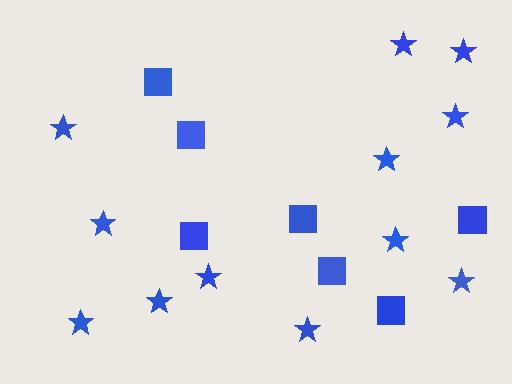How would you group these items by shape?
There are 2 groups: one group of squares (7) and one group of stars (12).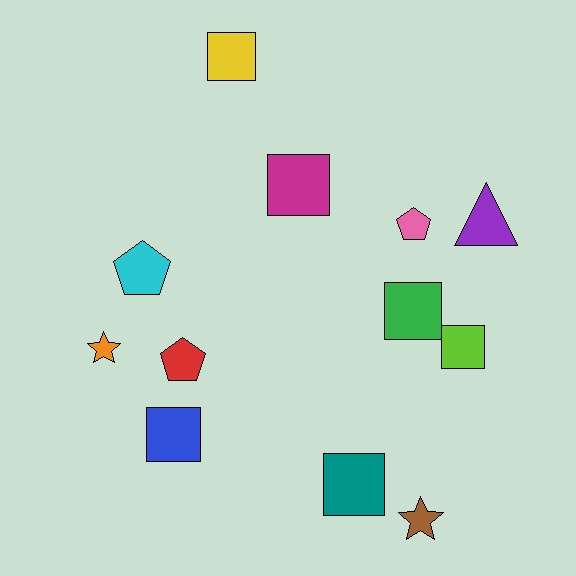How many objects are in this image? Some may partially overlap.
There are 12 objects.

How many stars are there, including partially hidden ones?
There are 2 stars.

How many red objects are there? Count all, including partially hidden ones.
There is 1 red object.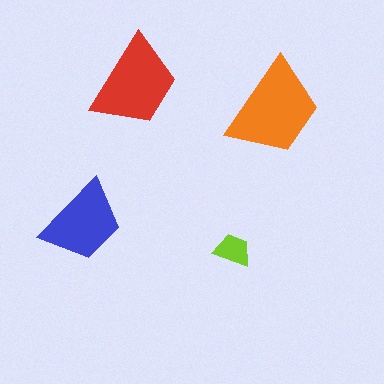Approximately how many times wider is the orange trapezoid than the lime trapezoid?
About 2.5 times wider.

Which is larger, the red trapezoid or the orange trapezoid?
The orange one.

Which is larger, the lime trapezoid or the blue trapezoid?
The blue one.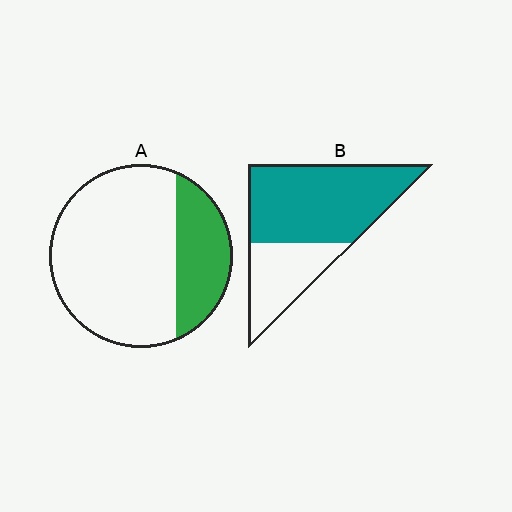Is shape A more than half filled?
No.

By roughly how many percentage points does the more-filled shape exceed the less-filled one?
By roughly 40 percentage points (B over A).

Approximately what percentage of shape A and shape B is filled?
A is approximately 25% and B is approximately 65%.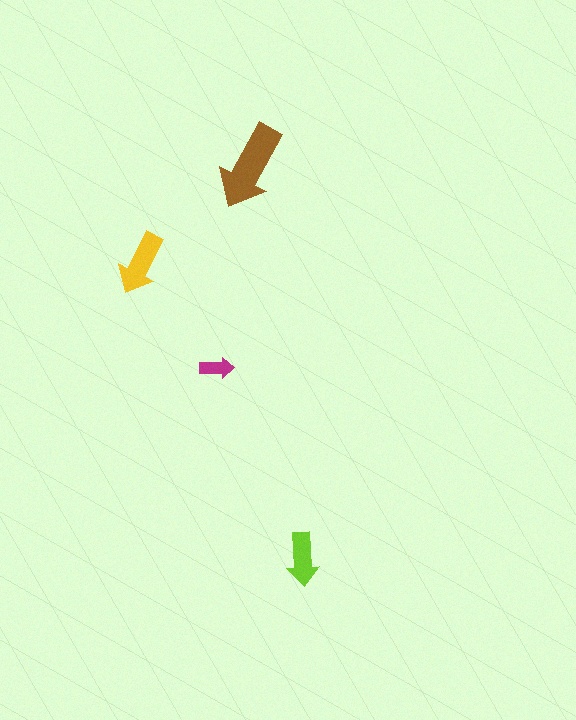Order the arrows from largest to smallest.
the brown one, the yellow one, the lime one, the magenta one.